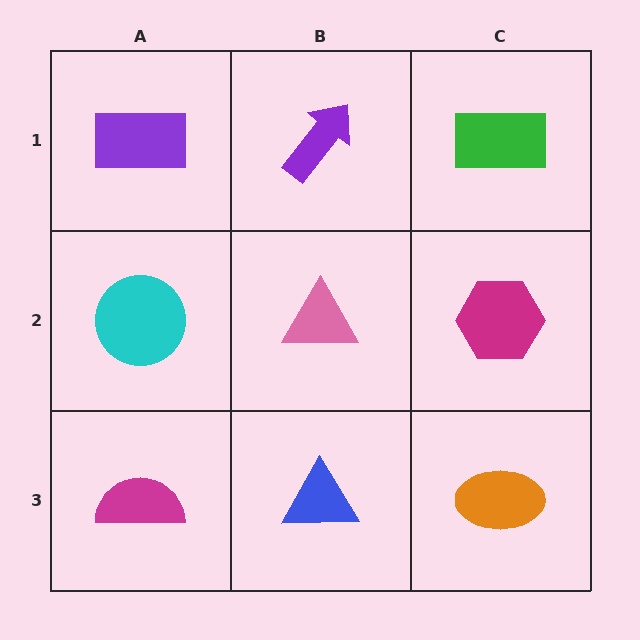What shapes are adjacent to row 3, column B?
A pink triangle (row 2, column B), a magenta semicircle (row 3, column A), an orange ellipse (row 3, column C).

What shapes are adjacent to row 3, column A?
A cyan circle (row 2, column A), a blue triangle (row 3, column B).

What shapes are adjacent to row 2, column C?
A green rectangle (row 1, column C), an orange ellipse (row 3, column C), a pink triangle (row 2, column B).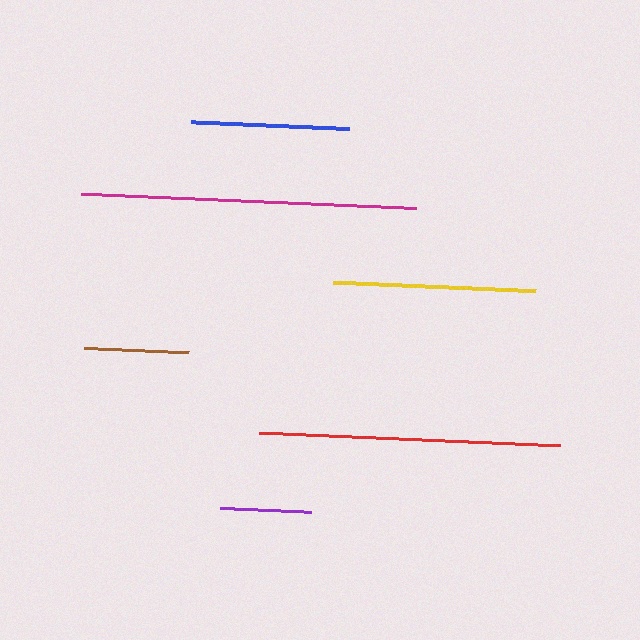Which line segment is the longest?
The magenta line is the longest at approximately 335 pixels.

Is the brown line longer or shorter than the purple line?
The brown line is longer than the purple line.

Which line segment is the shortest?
The purple line is the shortest at approximately 91 pixels.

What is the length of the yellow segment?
The yellow segment is approximately 203 pixels long.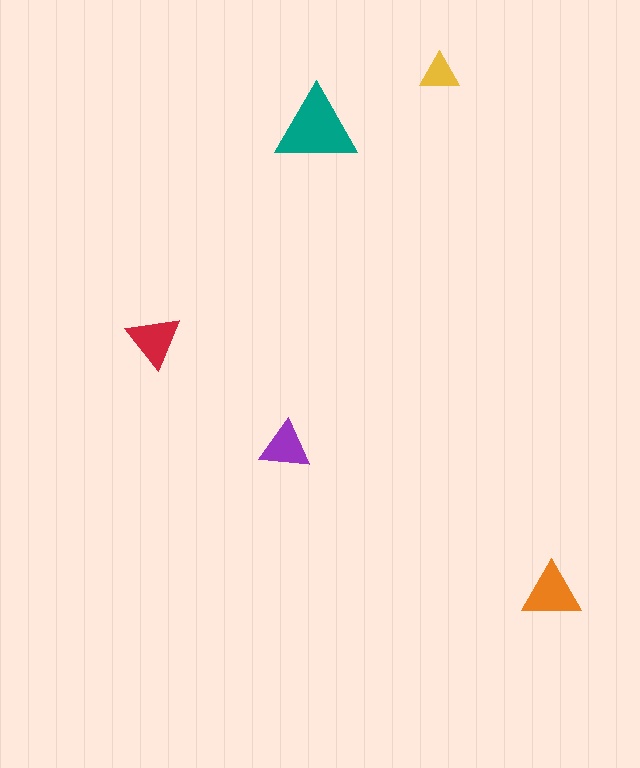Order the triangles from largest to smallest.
the teal one, the orange one, the red one, the purple one, the yellow one.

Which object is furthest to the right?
The orange triangle is rightmost.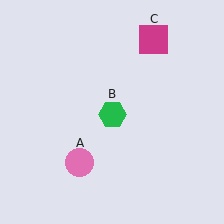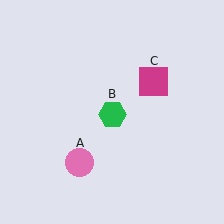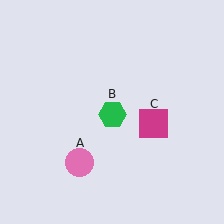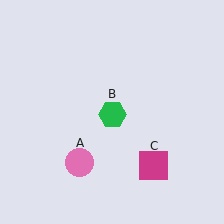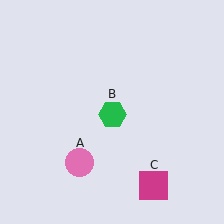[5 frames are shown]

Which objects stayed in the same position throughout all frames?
Pink circle (object A) and green hexagon (object B) remained stationary.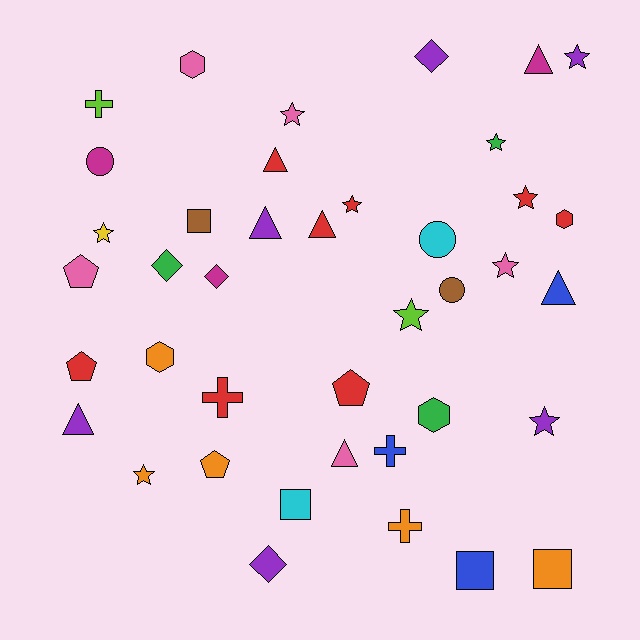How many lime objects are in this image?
There are 2 lime objects.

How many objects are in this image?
There are 40 objects.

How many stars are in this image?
There are 10 stars.